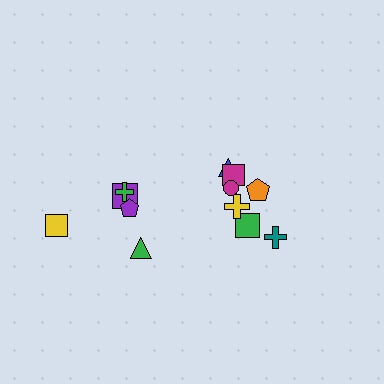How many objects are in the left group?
There are 5 objects.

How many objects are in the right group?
There are 7 objects.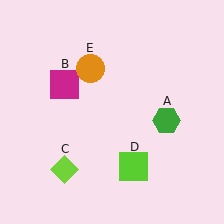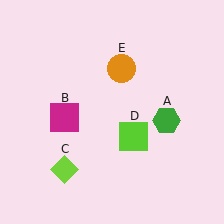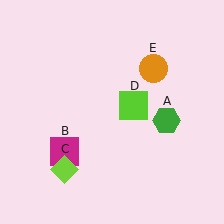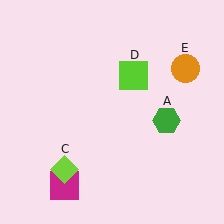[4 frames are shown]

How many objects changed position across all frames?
3 objects changed position: magenta square (object B), lime square (object D), orange circle (object E).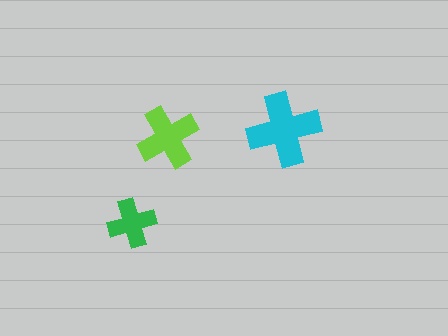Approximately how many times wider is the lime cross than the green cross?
About 1.5 times wider.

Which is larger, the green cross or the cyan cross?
The cyan one.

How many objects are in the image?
There are 3 objects in the image.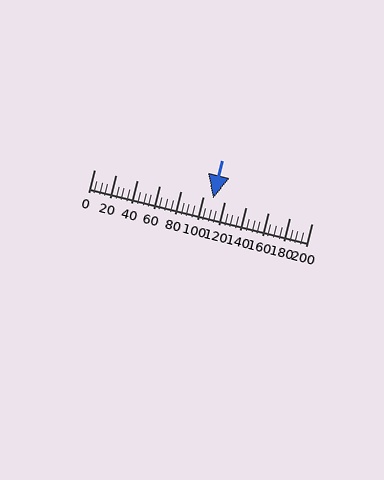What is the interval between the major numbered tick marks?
The major tick marks are spaced 20 units apart.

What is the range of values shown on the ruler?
The ruler shows values from 0 to 200.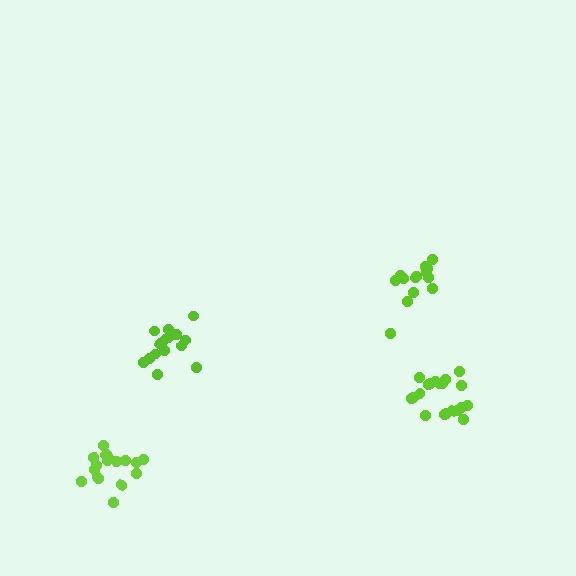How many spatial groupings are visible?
There are 4 spatial groupings.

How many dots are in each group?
Group 1: 18 dots, Group 2: 15 dots, Group 3: 15 dots, Group 4: 20 dots (68 total).